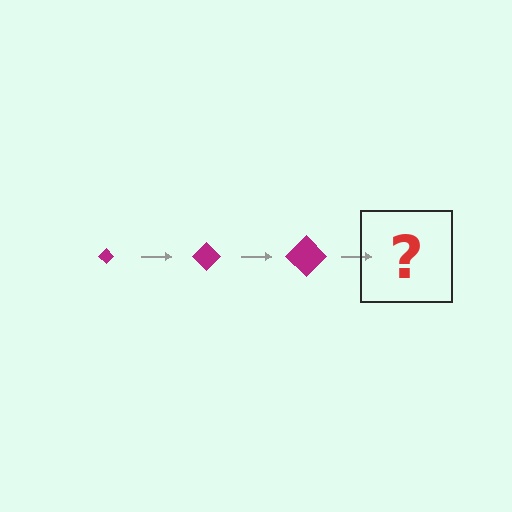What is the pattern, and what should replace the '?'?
The pattern is that the diamond gets progressively larger each step. The '?' should be a magenta diamond, larger than the previous one.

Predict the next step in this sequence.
The next step is a magenta diamond, larger than the previous one.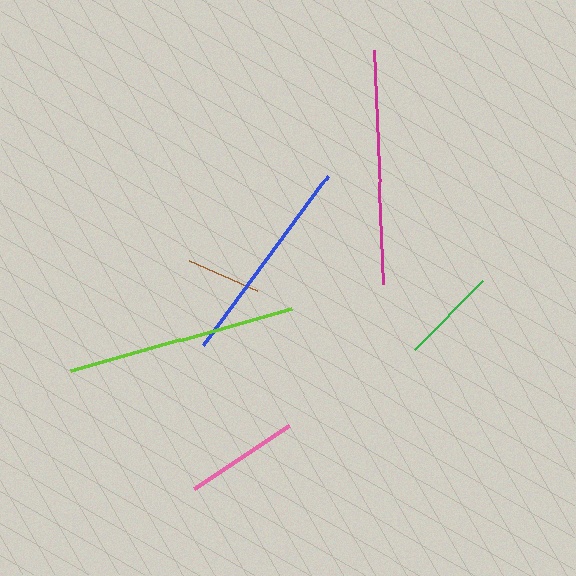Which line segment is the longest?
The magenta line is the longest at approximately 235 pixels.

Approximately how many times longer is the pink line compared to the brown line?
The pink line is approximately 1.6 times the length of the brown line.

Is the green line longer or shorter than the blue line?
The blue line is longer than the green line.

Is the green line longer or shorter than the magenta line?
The magenta line is longer than the green line.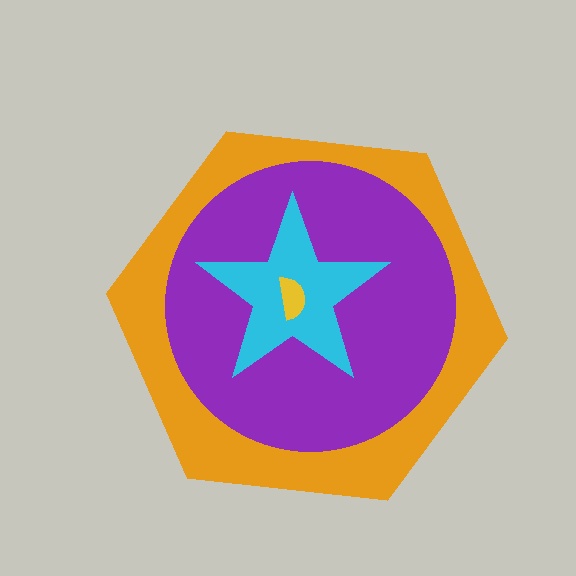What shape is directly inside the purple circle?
The cyan star.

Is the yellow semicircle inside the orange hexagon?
Yes.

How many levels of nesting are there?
4.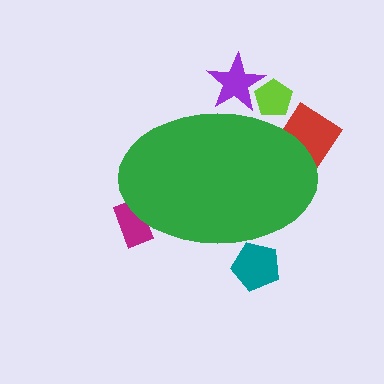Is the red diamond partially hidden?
Yes, the red diamond is partially hidden behind the green ellipse.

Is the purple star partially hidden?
Yes, the purple star is partially hidden behind the green ellipse.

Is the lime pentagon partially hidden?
Yes, the lime pentagon is partially hidden behind the green ellipse.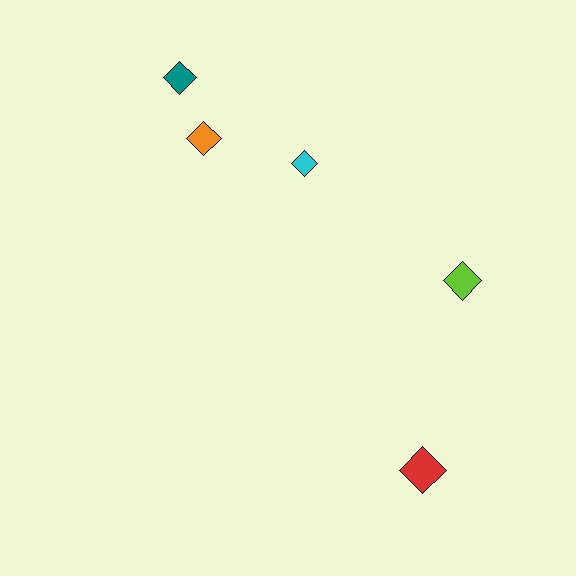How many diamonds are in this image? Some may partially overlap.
There are 5 diamonds.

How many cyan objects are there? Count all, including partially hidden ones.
There is 1 cyan object.